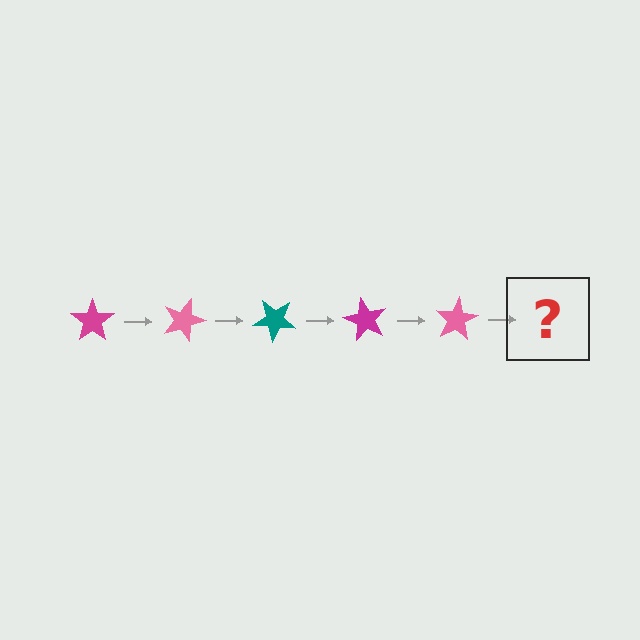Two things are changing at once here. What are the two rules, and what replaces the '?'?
The two rules are that it rotates 20 degrees each step and the color cycles through magenta, pink, and teal. The '?' should be a teal star, rotated 100 degrees from the start.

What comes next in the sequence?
The next element should be a teal star, rotated 100 degrees from the start.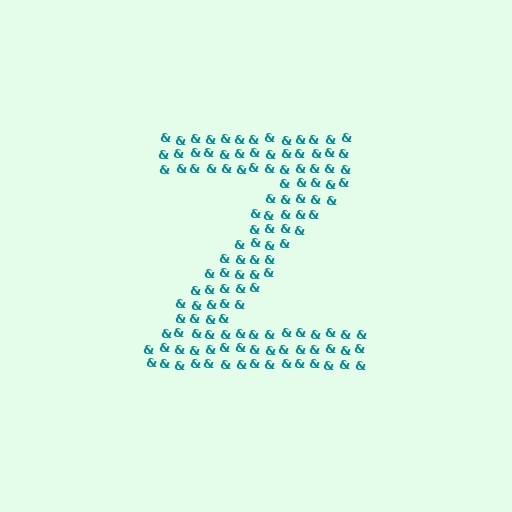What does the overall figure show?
The overall figure shows the letter Z.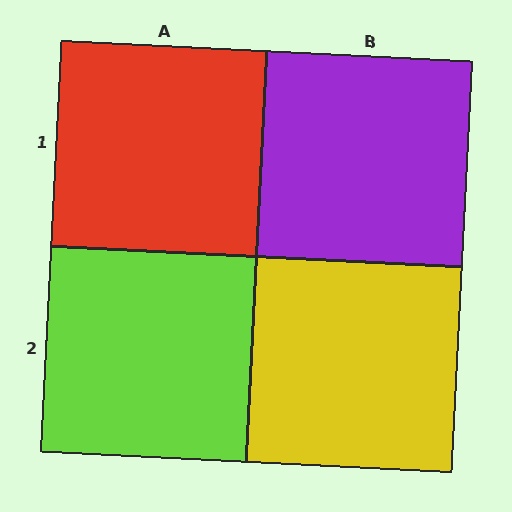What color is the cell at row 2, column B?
Yellow.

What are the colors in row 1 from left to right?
Red, purple.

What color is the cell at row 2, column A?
Lime.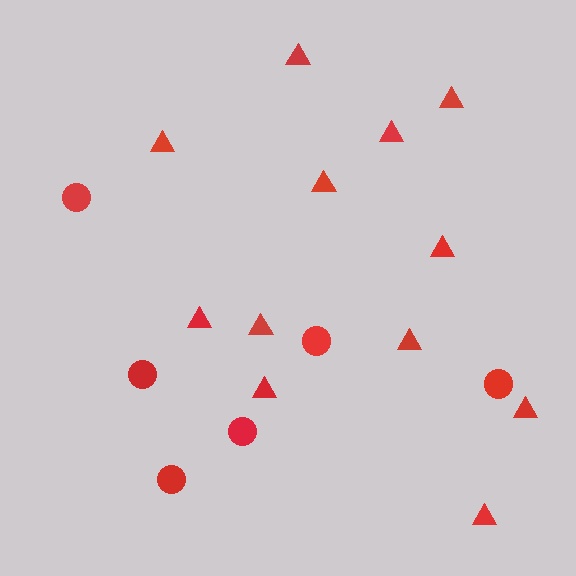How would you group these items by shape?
There are 2 groups: one group of triangles (12) and one group of circles (6).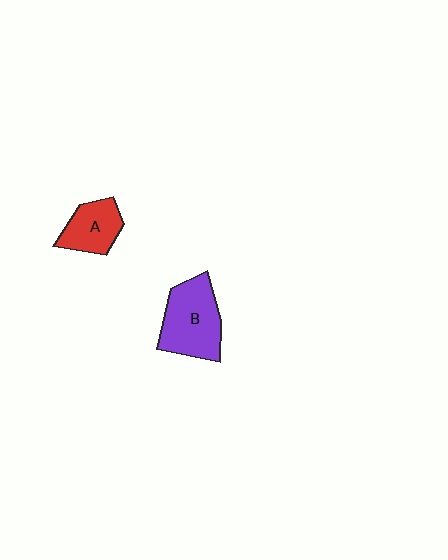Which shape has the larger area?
Shape B (purple).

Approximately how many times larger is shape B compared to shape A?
Approximately 1.6 times.